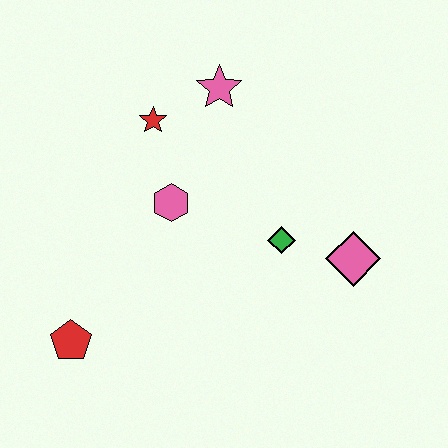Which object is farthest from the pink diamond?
The red pentagon is farthest from the pink diamond.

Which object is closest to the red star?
The pink star is closest to the red star.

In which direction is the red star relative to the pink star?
The red star is to the left of the pink star.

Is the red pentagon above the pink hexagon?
No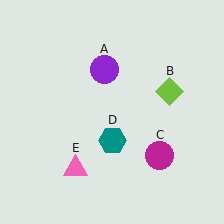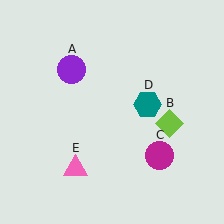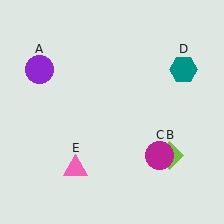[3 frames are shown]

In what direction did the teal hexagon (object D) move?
The teal hexagon (object D) moved up and to the right.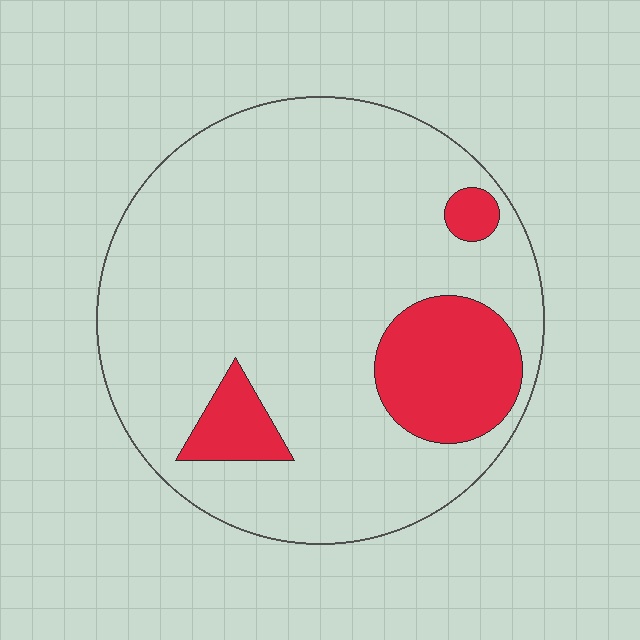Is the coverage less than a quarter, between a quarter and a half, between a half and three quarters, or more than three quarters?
Less than a quarter.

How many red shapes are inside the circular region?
3.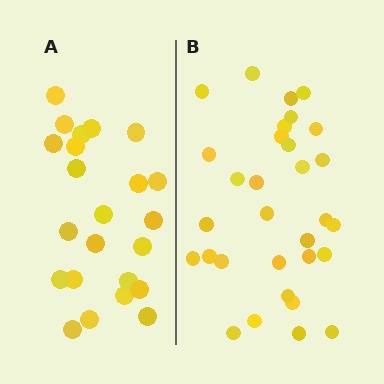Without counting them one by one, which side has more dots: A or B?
Region B (the right region) has more dots.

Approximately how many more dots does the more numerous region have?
Region B has roughly 8 or so more dots than region A.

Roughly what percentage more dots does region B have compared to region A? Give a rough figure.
About 35% more.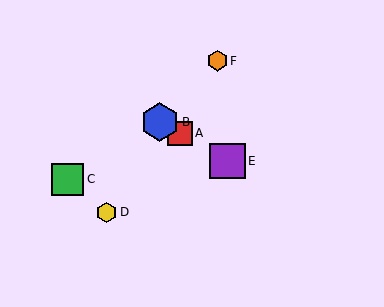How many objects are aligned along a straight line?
3 objects (A, B, E) are aligned along a straight line.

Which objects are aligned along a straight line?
Objects A, B, E are aligned along a straight line.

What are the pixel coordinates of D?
Object D is at (107, 212).